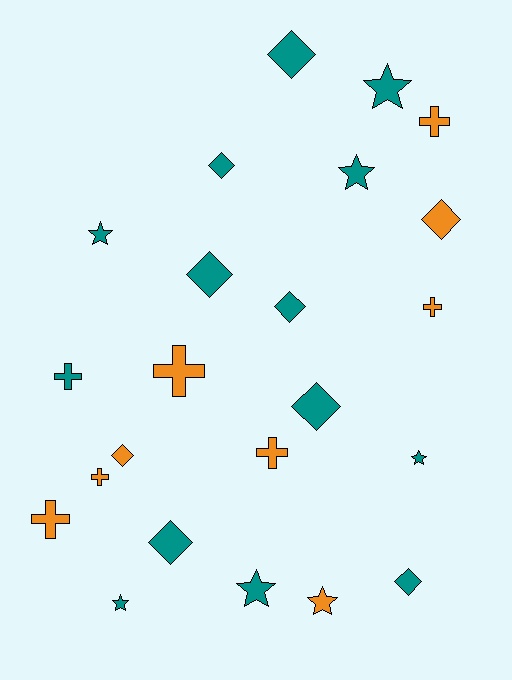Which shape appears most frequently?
Diamond, with 9 objects.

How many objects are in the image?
There are 23 objects.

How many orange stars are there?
There is 1 orange star.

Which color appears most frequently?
Teal, with 14 objects.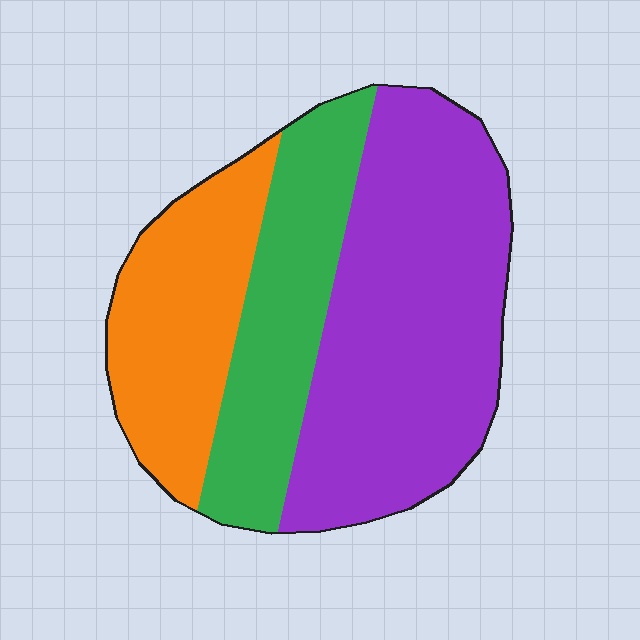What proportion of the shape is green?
Green covers roughly 25% of the shape.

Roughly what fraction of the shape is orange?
Orange covers 25% of the shape.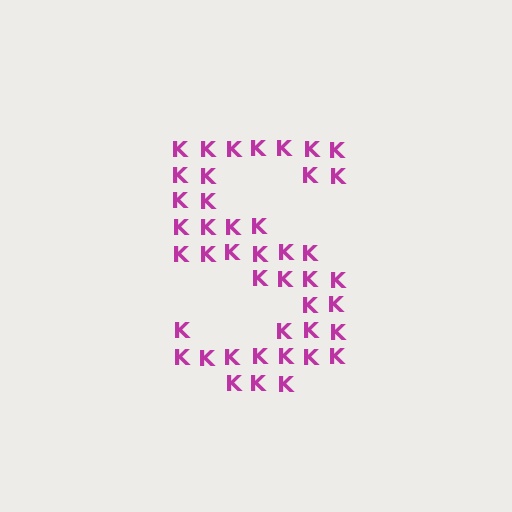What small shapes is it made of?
It is made of small letter K's.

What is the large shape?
The large shape is the letter S.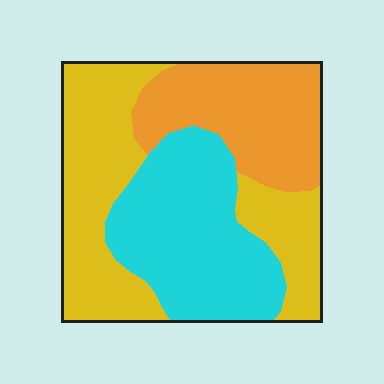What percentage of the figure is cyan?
Cyan covers roughly 35% of the figure.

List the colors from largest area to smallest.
From largest to smallest: yellow, cyan, orange.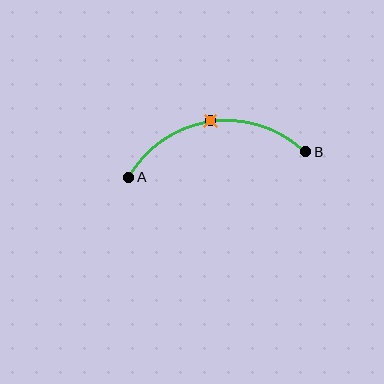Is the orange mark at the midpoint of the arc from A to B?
Yes. The orange mark lies on the arc at equal arc-length from both A and B — it is the arc midpoint.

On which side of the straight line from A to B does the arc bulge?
The arc bulges above the straight line connecting A and B.